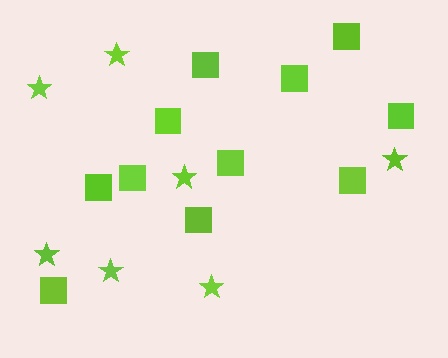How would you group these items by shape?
There are 2 groups: one group of stars (7) and one group of squares (11).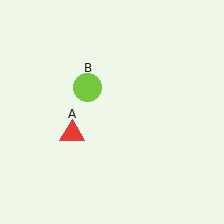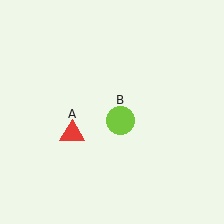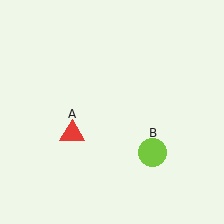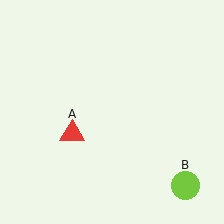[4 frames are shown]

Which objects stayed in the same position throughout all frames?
Red triangle (object A) remained stationary.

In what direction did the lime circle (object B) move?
The lime circle (object B) moved down and to the right.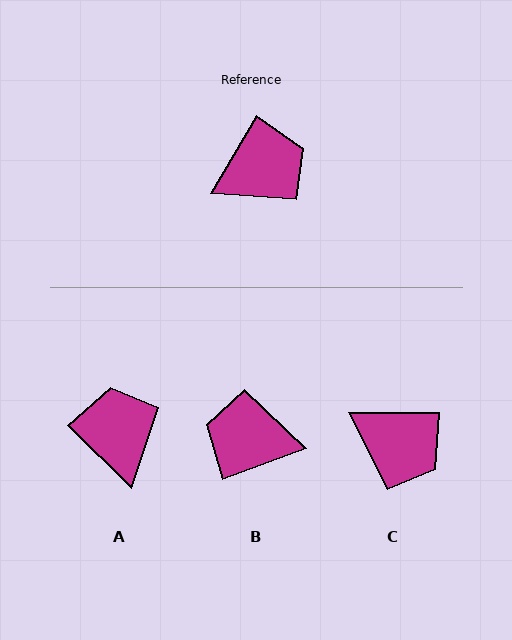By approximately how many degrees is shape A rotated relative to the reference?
Approximately 76 degrees counter-clockwise.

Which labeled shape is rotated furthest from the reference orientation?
B, about 141 degrees away.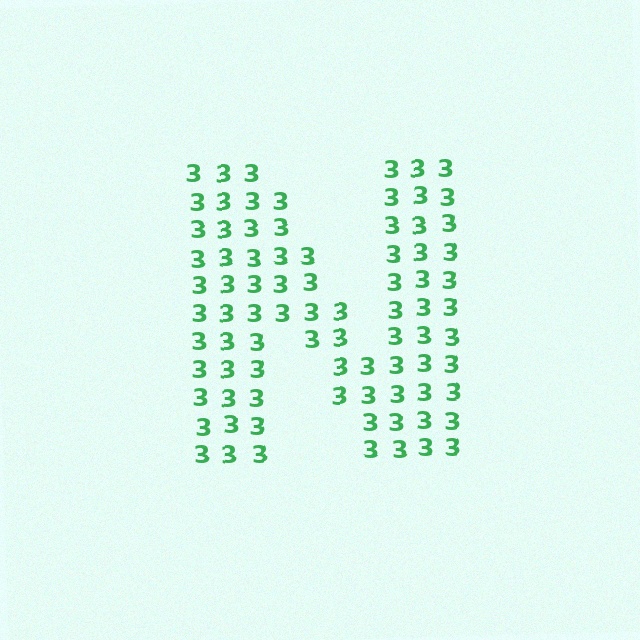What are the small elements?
The small elements are digit 3's.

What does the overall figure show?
The overall figure shows the letter N.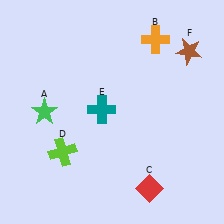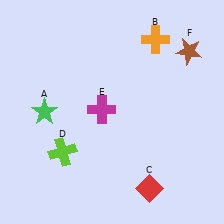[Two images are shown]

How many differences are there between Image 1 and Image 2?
There is 1 difference between the two images.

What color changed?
The cross (E) changed from teal in Image 1 to magenta in Image 2.